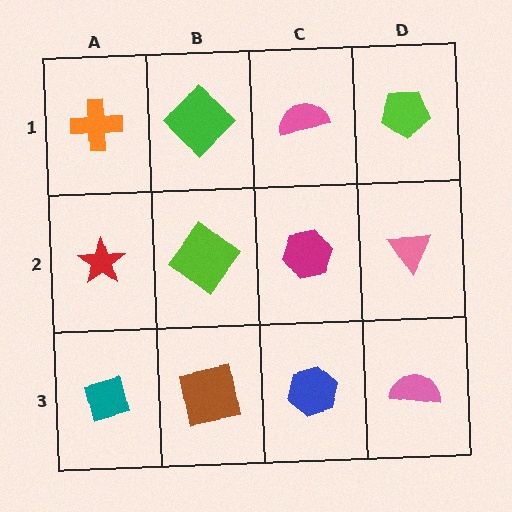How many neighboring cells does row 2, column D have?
3.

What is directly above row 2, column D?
A lime pentagon.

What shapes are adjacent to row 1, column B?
A lime diamond (row 2, column B), an orange cross (row 1, column A), a pink semicircle (row 1, column C).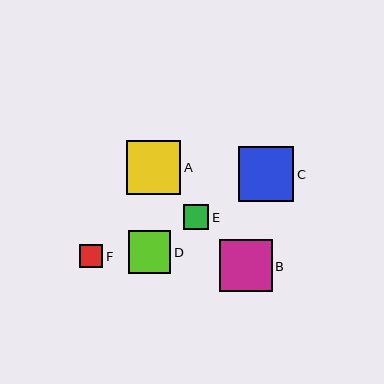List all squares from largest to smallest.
From largest to smallest: C, A, B, D, E, F.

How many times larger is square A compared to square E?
Square A is approximately 2.2 times the size of square E.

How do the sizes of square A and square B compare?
Square A and square B are approximately the same size.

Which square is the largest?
Square C is the largest with a size of approximately 55 pixels.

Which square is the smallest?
Square F is the smallest with a size of approximately 23 pixels.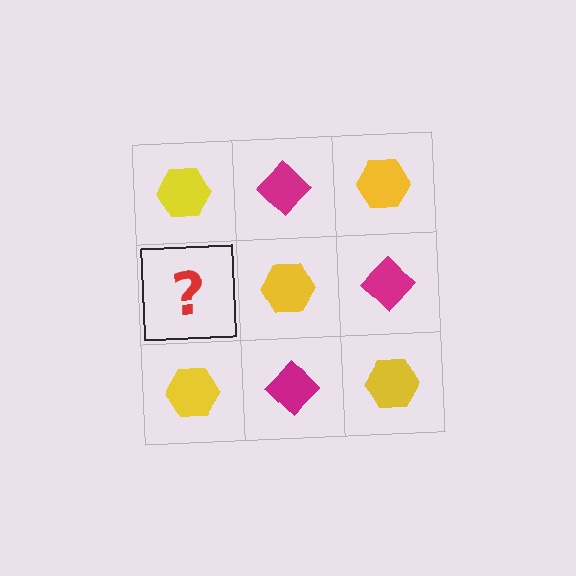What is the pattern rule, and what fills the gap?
The rule is that it alternates yellow hexagon and magenta diamond in a checkerboard pattern. The gap should be filled with a magenta diamond.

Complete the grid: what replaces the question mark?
The question mark should be replaced with a magenta diamond.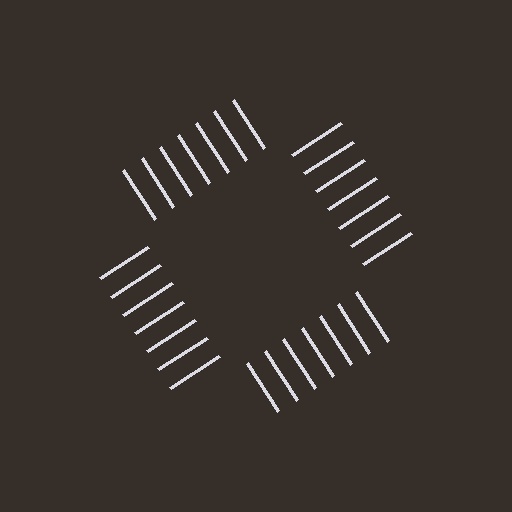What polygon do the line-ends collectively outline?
An illusory square — the line segments terminate on its edges but no continuous stroke is drawn.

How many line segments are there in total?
28 — 7 along each of the 4 edges.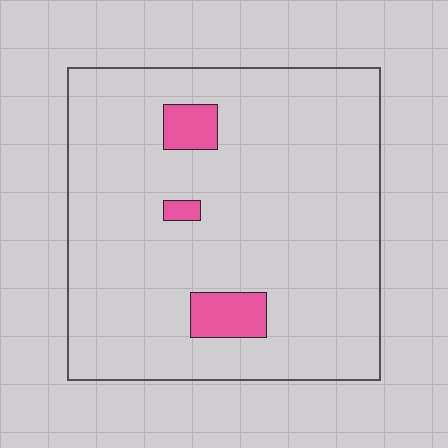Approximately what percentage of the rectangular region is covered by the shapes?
Approximately 5%.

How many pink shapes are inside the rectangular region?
3.